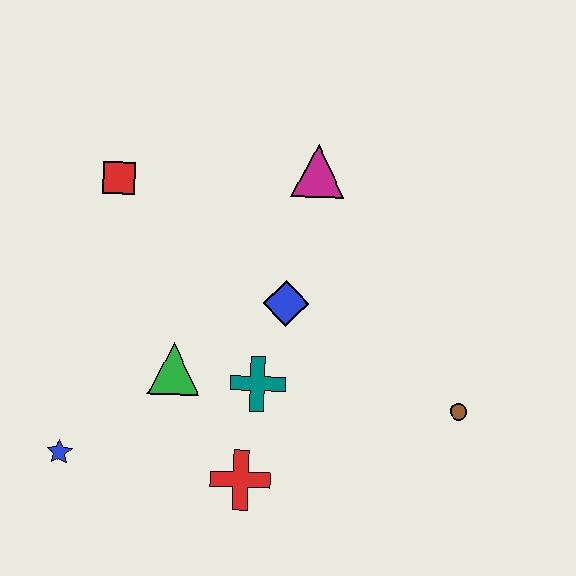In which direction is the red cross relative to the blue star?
The red cross is to the right of the blue star.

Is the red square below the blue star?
No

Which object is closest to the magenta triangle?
The blue diamond is closest to the magenta triangle.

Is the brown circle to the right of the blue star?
Yes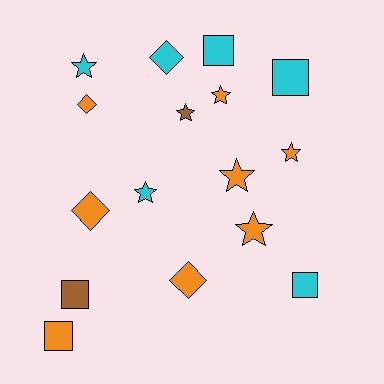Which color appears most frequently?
Orange, with 8 objects.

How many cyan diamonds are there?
There is 1 cyan diamond.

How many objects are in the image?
There are 16 objects.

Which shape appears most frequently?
Star, with 7 objects.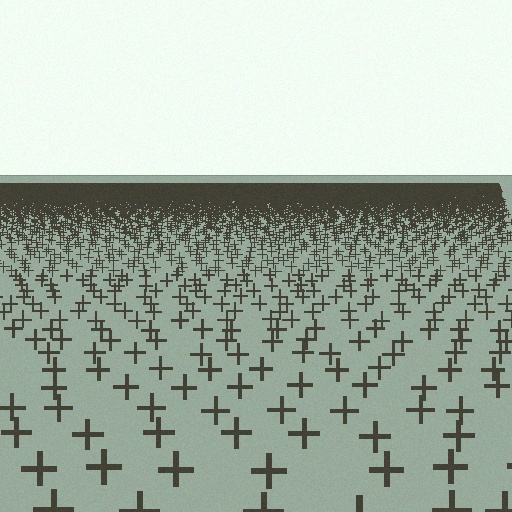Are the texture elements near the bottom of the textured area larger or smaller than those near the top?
Larger. Near the bottom, elements are closer to the viewer and appear at a bigger on-screen size.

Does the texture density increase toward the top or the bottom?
Density increases toward the top.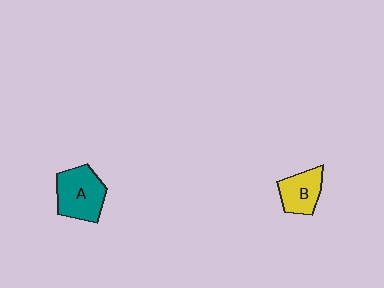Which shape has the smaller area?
Shape B (yellow).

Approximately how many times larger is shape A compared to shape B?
Approximately 1.4 times.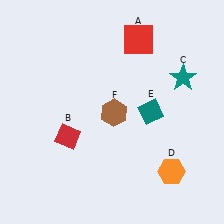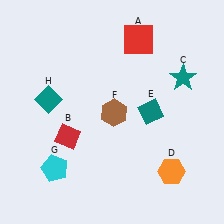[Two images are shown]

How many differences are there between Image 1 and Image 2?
There are 2 differences between the two images.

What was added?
A cyan pentagon (G), a teal diamond (H) were added in Image 2.